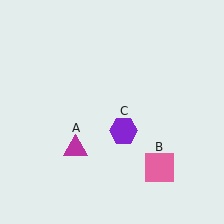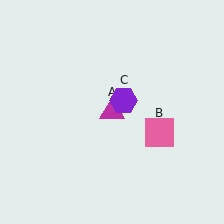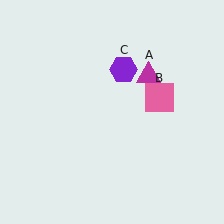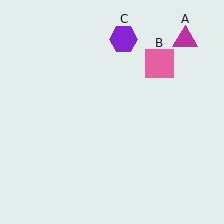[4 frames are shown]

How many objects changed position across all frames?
3 objects changed position: magenta triangle (object A), pink square (object B), purple hexagon (object C).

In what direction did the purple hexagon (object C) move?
The purple hexagon (object C) moved up.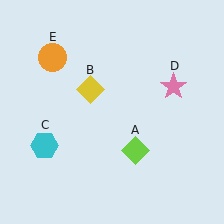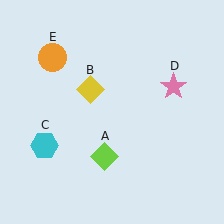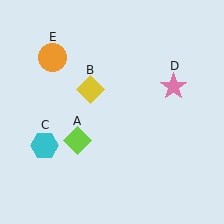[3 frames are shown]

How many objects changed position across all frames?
1 object changed position: lime diamond (object A).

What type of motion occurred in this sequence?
The lime diamond (object A) rotated clockwise around the center of the scene.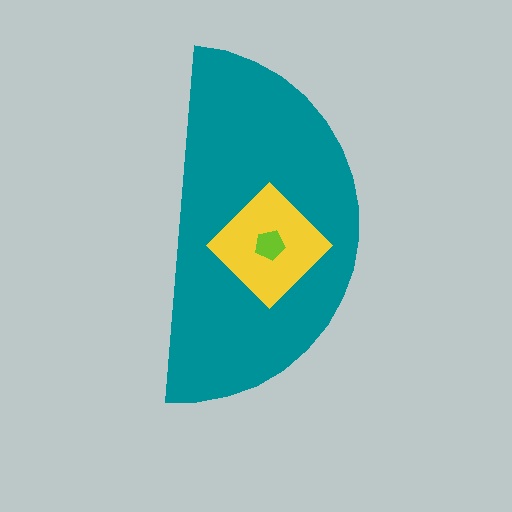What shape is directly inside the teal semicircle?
The yellow diamond.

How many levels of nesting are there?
3.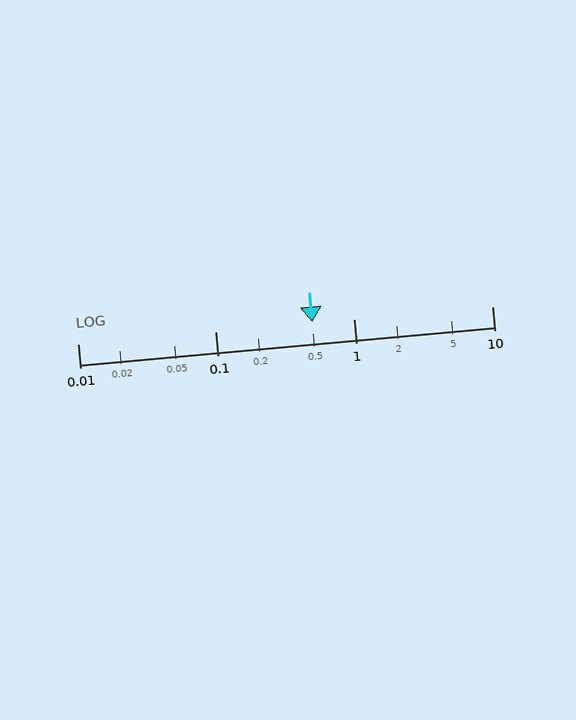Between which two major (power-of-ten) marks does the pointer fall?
The pointer is between 0.1 and 1.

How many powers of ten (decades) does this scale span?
The scale spans 3 decades, from 0.01 to 10.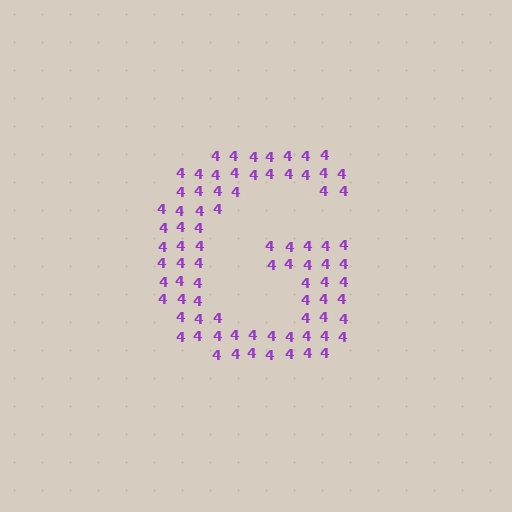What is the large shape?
The large shape is the letter G.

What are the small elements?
The small elements are digit 4's.